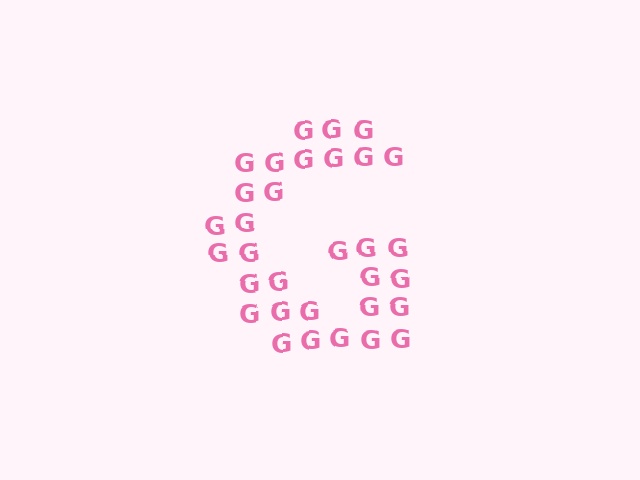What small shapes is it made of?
It is made of small letter G's.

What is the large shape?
The large shape is the letter G.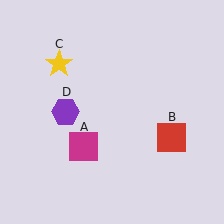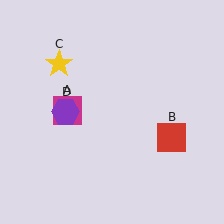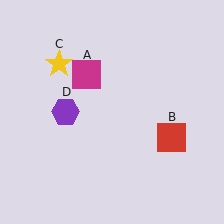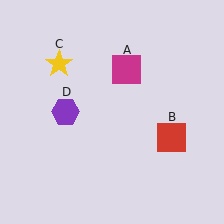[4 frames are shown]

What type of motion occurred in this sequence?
The magenta square (object A) rotated clockwise around the center of the scene.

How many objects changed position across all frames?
1 object changed position: magenta square (object A).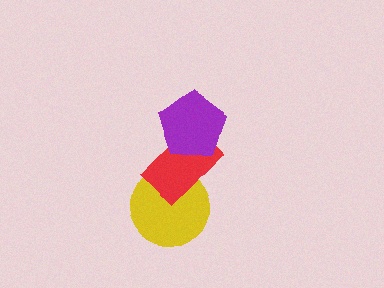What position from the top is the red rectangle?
The red rectangle is 2nd from the top.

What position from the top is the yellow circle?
The yellow circle is 3rd from the top.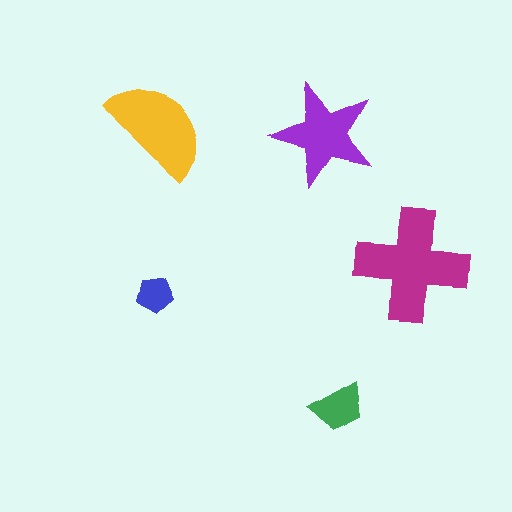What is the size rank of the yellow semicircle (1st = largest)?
2nd.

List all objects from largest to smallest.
The magenta cross, the yellow semicircle, the purple star, the green trapezoid, the blue pentagon.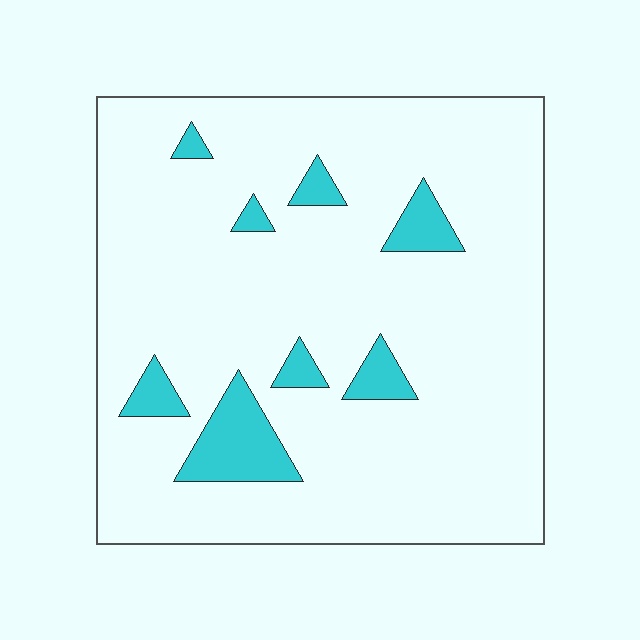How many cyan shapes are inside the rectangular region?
8.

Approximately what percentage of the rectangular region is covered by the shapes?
Approximately 10%.